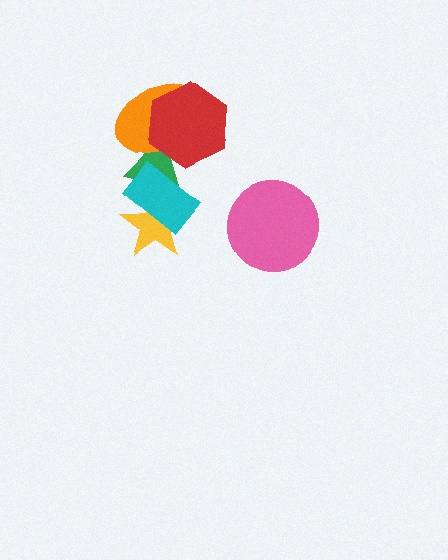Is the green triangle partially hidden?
Yes, it is partially covered by another shape.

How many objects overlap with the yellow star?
2 objects overlap with the yellow star.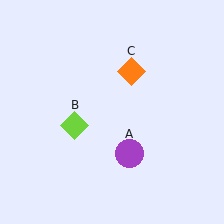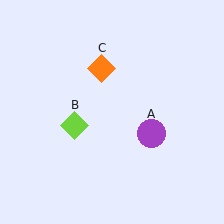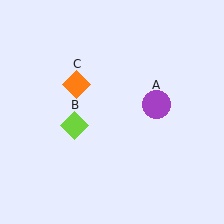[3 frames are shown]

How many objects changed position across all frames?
2 objects changed position: purple circle (object A), orange diamond (object C).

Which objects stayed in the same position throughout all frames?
Lime diamond (object B) remained stationary.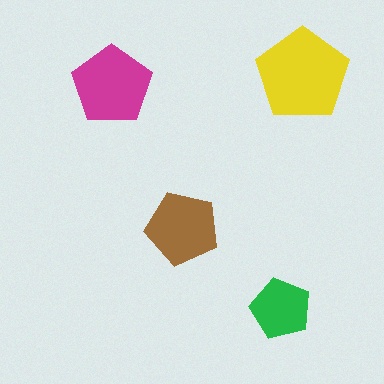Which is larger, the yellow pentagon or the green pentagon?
The yellow one.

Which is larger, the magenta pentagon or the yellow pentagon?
The yellow one.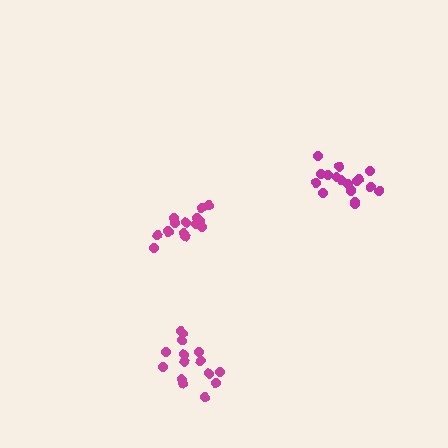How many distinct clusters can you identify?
There are 3 distinct clusters.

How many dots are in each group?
Group 1: 17 dots, Group 2: 16 dots, Group 3: 15 dots (48 total).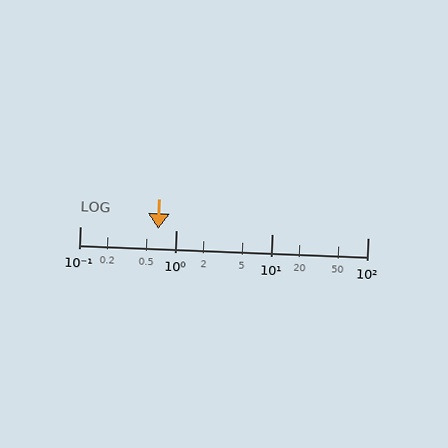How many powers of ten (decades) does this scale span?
The scale spans 3 decades, from 0.1 to 100.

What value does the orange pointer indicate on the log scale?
The pointer indicates approximately 0.66.